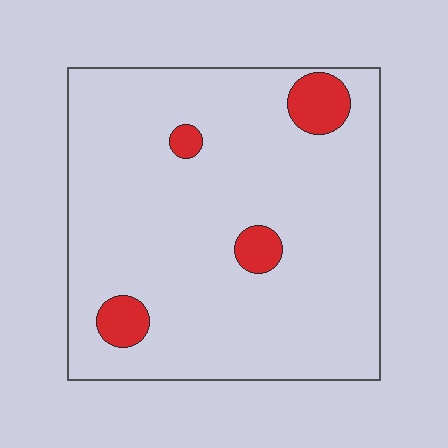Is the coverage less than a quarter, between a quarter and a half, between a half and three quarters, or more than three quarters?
Less than a quarter.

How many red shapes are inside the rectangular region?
4.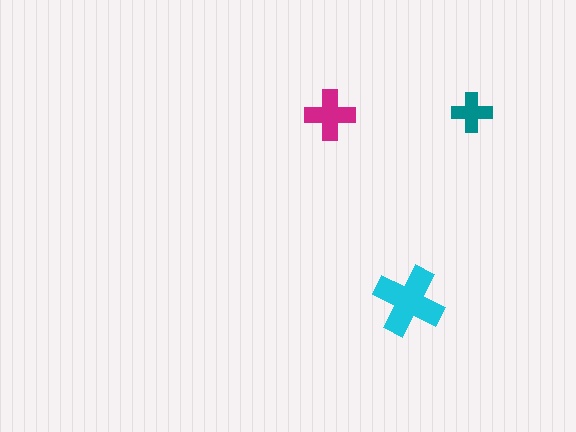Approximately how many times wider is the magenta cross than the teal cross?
About 1.5 times wider.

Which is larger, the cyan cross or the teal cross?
The cyan one.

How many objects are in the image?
There are 3 objects in the image.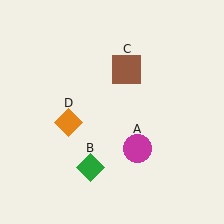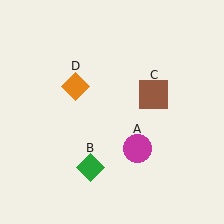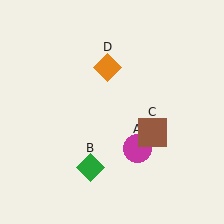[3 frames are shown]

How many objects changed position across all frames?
2 objects changed position: brown square (object C), orange diamond (object D).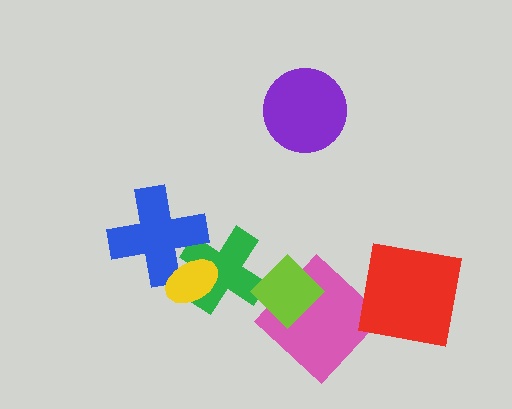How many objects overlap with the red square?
0 objects overlap with the red square.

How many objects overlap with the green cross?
3 objects overlap with the green cross.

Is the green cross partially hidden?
Yes, it is partially covered by another shape.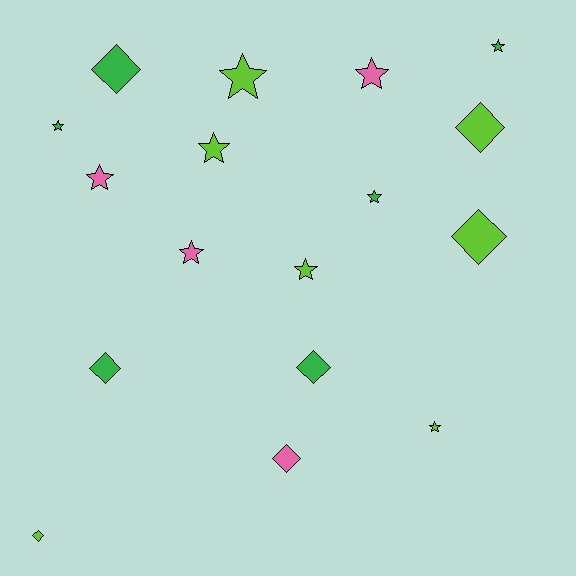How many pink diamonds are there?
There is 1 pink diamond.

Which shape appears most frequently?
Star, with 10 objects.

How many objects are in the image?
There are 17 objects.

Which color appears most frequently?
Lime, with 7 objects.